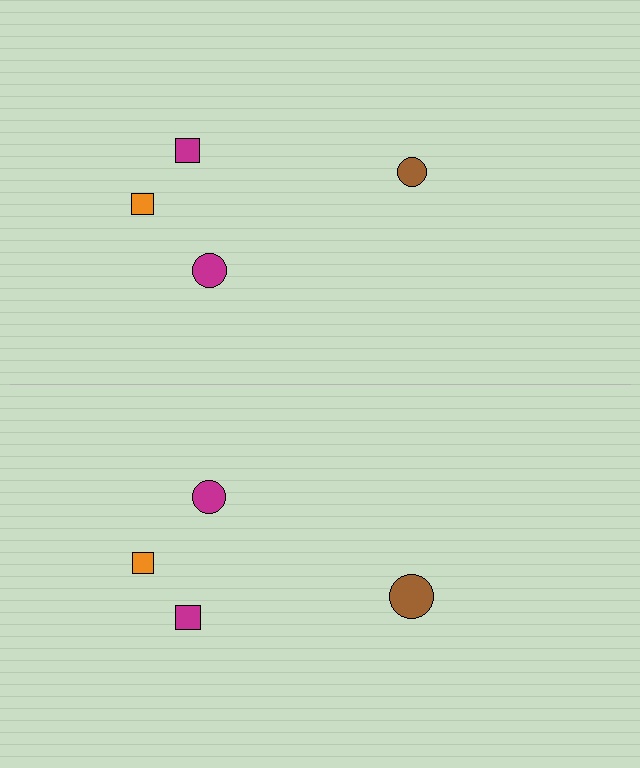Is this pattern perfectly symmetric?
No, the pattern is not perfectly symmetric. The brown circle on the bottom side has a different size than its mirror counterpart.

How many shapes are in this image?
There are 8 shapes in this image.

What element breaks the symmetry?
The brown circle on the bottom side has a different size than its mirror counterpart.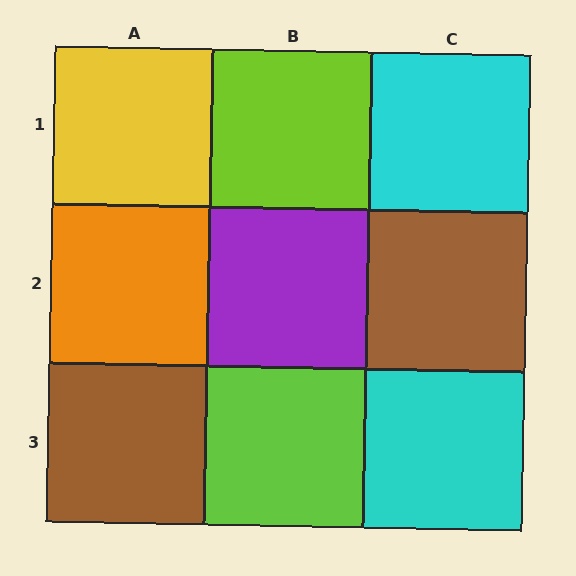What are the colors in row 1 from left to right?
Yellow, lime, cyan.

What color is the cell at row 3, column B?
Lime.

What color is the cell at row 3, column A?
Brown.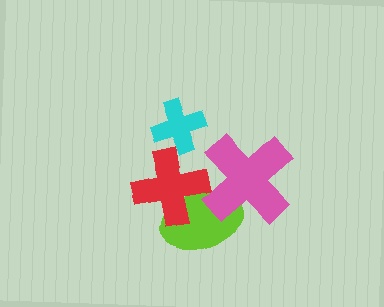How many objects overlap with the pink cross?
2 objects overlap with the pink cross.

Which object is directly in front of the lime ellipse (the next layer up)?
The red cross is directly in front of the lime ellipse.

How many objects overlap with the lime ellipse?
2 objects overlap with the lime ellipse.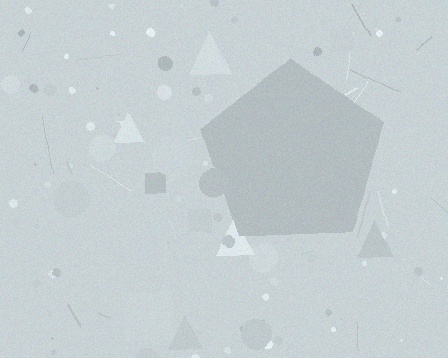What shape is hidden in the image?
A pentagon is hidden in the image.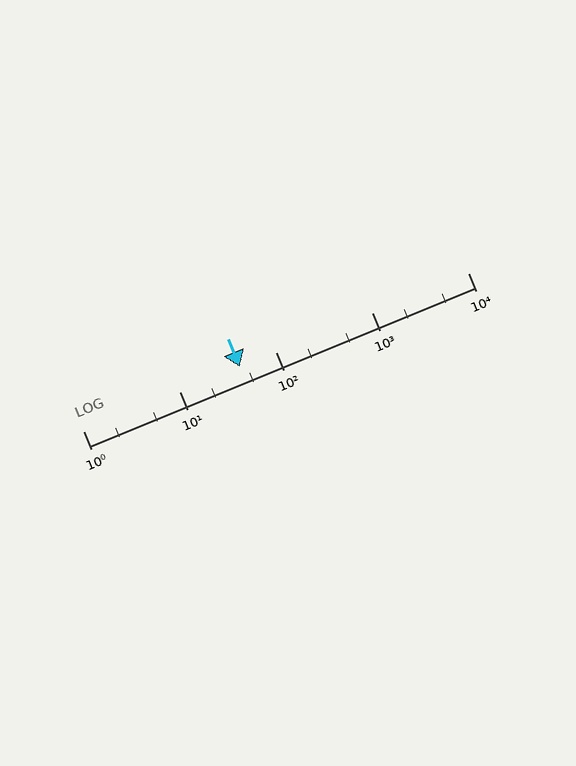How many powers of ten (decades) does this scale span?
The scale spans 4 decades, from 1 to 10000.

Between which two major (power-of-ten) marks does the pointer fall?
The pointer is between 10 and 100.